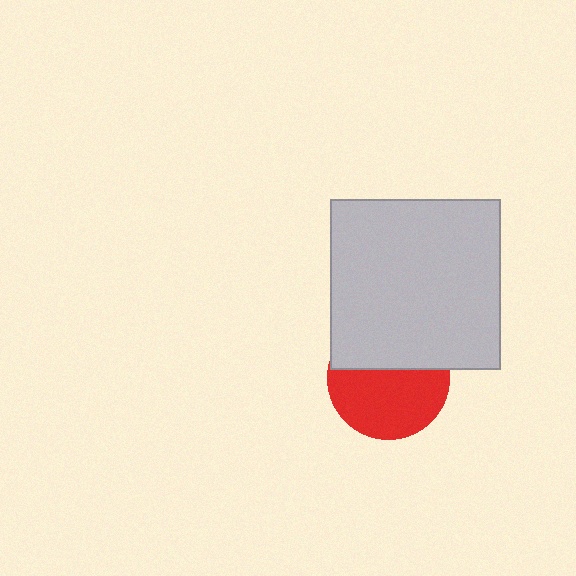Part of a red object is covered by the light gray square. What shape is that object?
It is a circle.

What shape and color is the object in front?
The object in front is a light gray square.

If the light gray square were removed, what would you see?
You would see the complete red circle.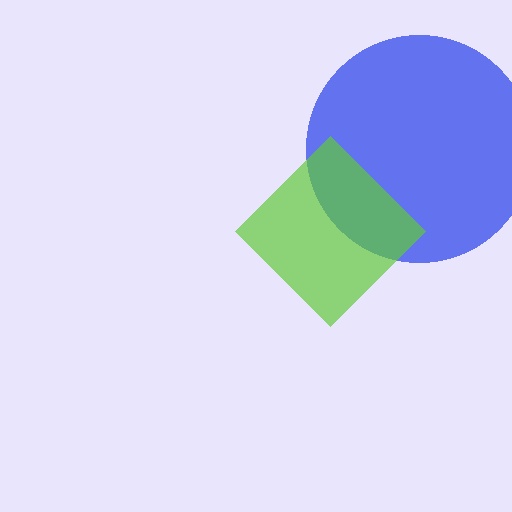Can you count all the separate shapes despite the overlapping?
Yes, there are 2 separate shapes.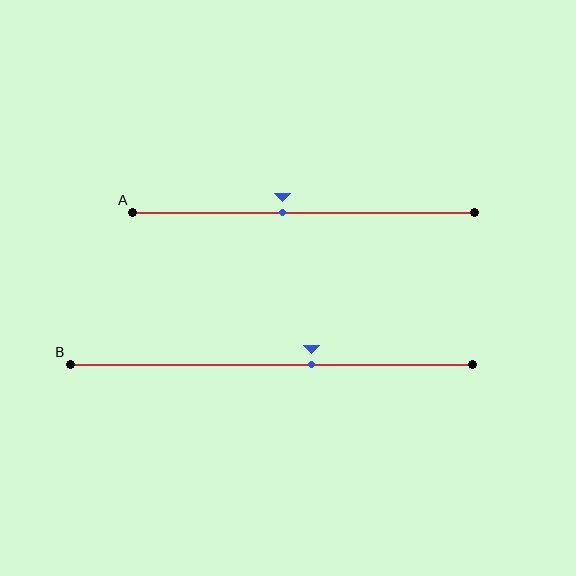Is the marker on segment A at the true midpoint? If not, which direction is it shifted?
No, the marker on segment A is shifted to the left by about 6% of the segment length.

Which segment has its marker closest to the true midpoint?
Segment A has its marker closest to the true midpoint.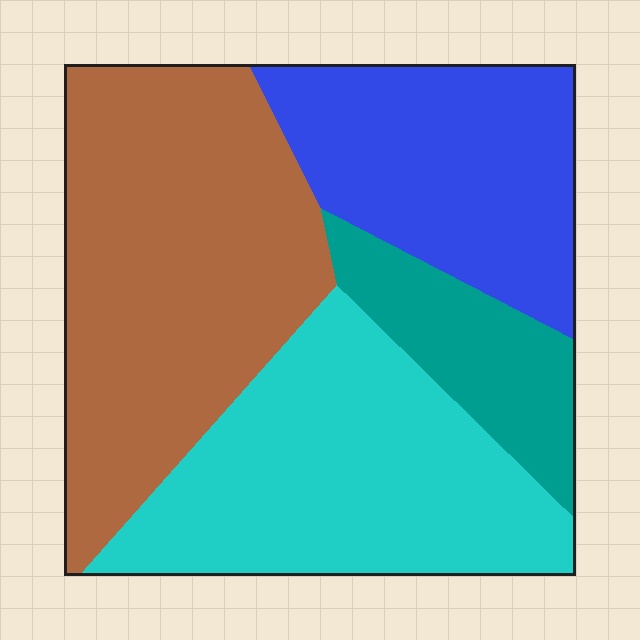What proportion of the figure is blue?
Blue takes up about one fifth (1/5) of the figure.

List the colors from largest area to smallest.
From largest to smallest: brown, cyan, blue, teal.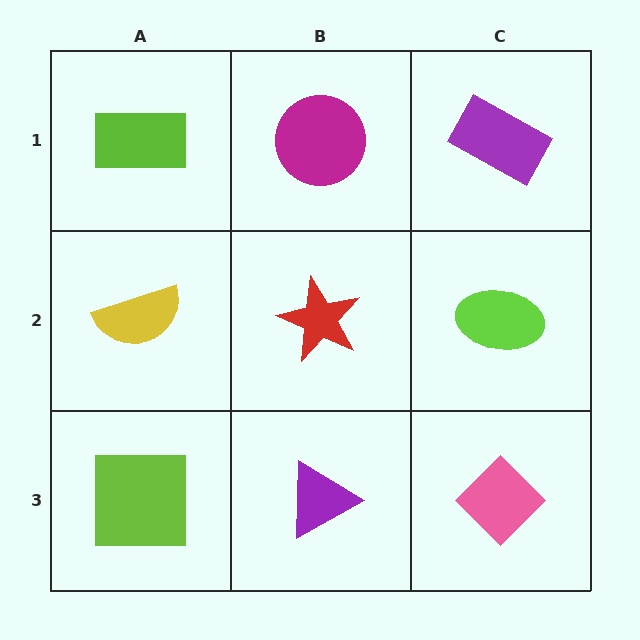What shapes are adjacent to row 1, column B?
A red star (row 2, column B), a lime rectangle (row 1, column A), a purple rectangle (row 1, column C).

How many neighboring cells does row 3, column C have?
2.